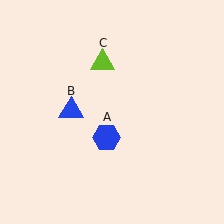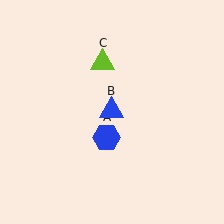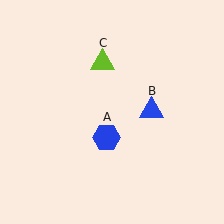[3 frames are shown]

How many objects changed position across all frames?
1 object changed position: blue triangle (object B).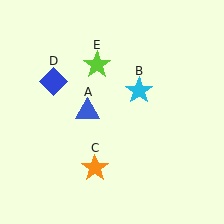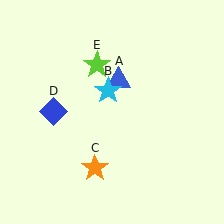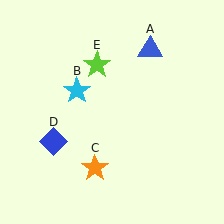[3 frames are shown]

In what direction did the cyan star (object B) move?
The cyan star (object B) moved left.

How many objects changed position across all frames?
3 objects changed position: blue triangle (object A), cyan star (object B), blue diamond (object D).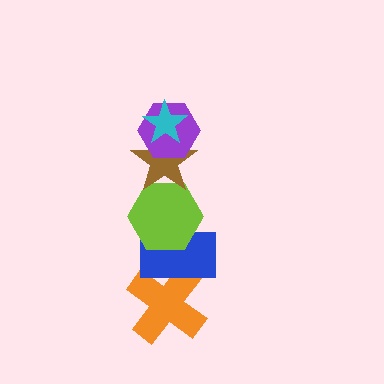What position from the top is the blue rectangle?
The blue rectangle is 5th from the top.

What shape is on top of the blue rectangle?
The lime hexagon is on top of the blue rectangle.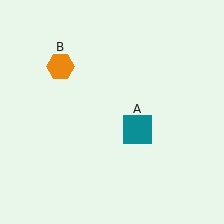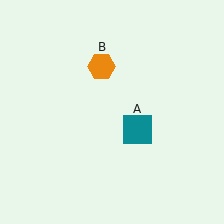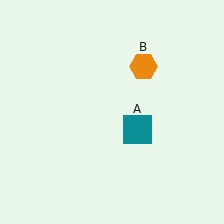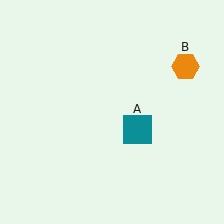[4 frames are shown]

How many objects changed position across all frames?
1 object changed position: orange hexagon (object B).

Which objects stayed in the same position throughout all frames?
Teal square (object A) remained stationary.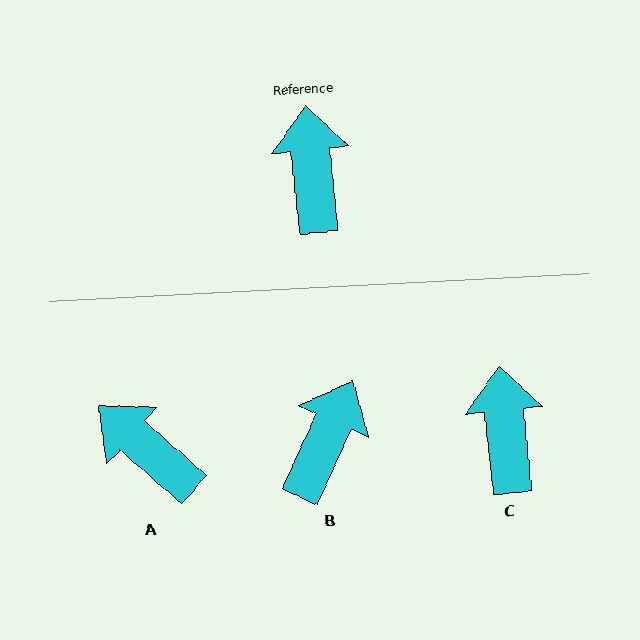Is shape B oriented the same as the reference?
No, it is off by about 31 degrees.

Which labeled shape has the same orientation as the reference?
C.